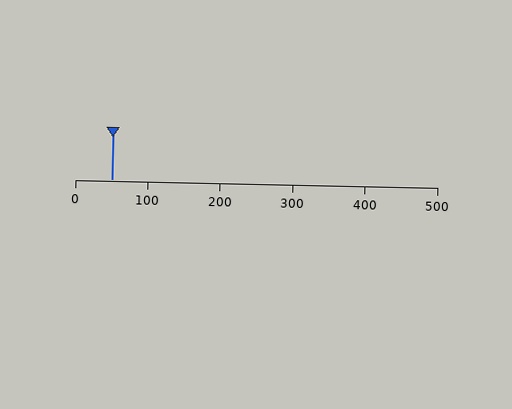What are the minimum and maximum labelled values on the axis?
The axis runs from 0 to 500.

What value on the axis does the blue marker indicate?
The marker indicates approximately 50.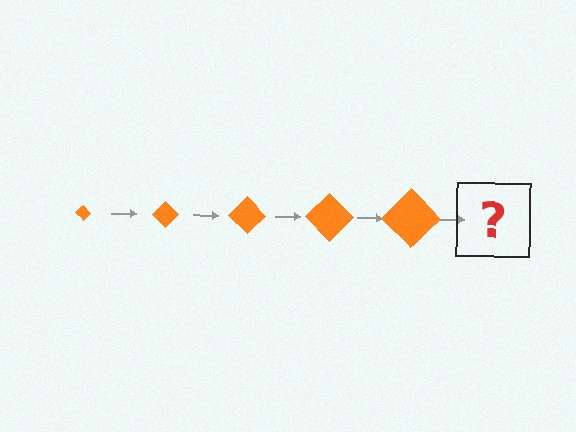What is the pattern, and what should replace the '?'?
The pattern is that the diamond gets progressively larger each step. The '?' should be an orange diamond, larger than the previous one.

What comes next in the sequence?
The next element should be an orange diamond, larger than the previous one.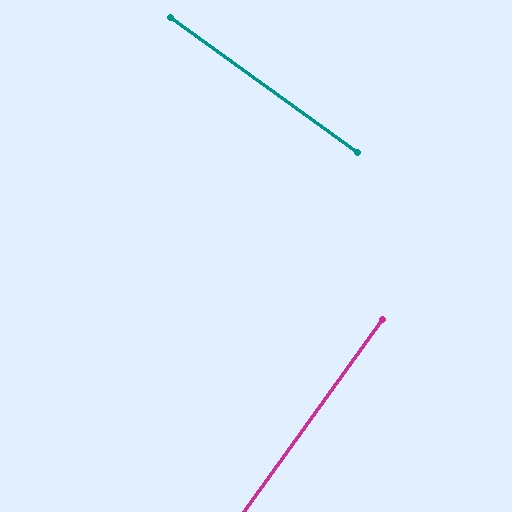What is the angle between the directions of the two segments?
Approximately 90 degrees.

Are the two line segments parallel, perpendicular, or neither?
Perpendicular — they meet at approximately 90°.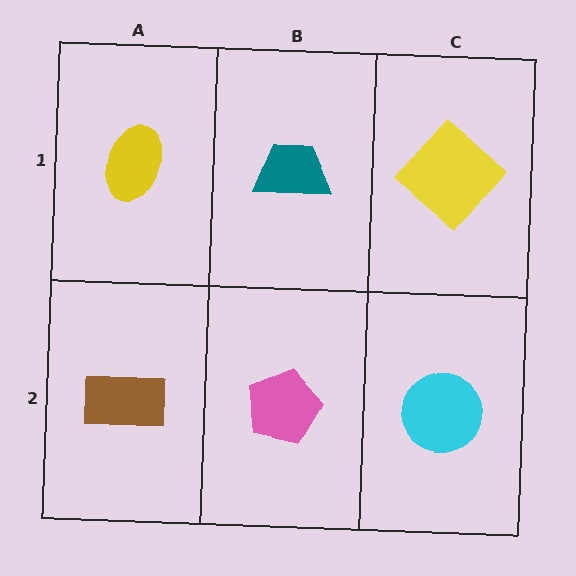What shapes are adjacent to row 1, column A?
A brown rectangle (row 2, column A), a teal trapezoid (row 1, column B).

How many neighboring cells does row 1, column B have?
3.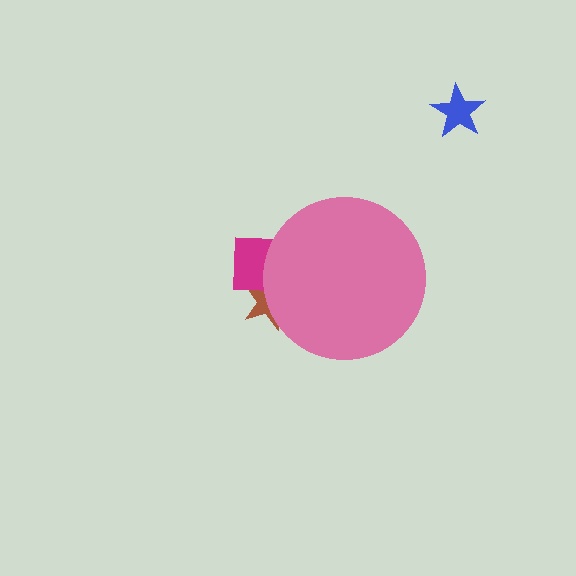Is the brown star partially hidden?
Yes, the brown star is partially hidden behind the pink circle.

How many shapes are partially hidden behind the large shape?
2 shapes are partially hidden.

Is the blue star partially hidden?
No, the blue star is fully visible.